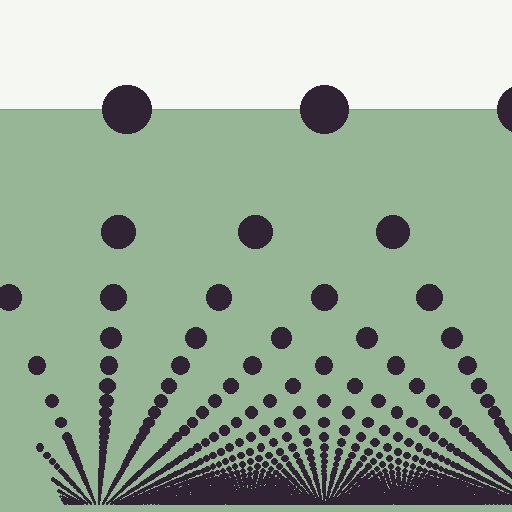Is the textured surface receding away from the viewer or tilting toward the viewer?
The surface appears to tilt toward the viewer. Texture elements get larger and sparser toward the top.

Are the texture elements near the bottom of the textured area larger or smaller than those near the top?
Smaller. The gradient is inverted — elements near the bottom are smaller and denser.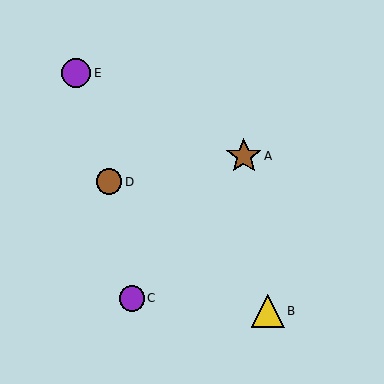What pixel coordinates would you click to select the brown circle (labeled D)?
Click at (109, 182) to select the brown circle D.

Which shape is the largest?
The brown star (labeled A) is the largest.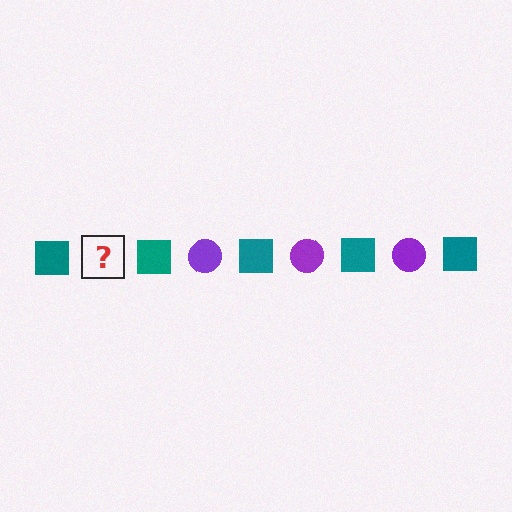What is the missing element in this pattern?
The missing element is a purple circle.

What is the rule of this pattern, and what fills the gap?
The rule is that the pattern alternates between teal square and purple circle. The gap should be filled with a purple circle.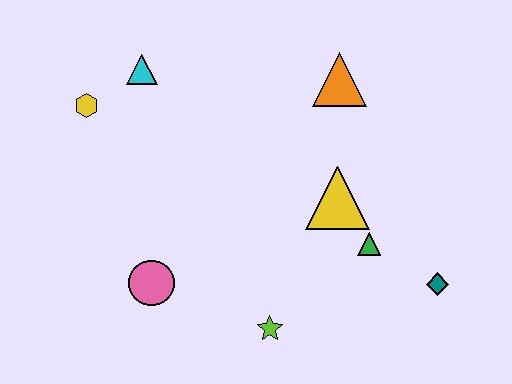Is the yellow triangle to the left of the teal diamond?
Yes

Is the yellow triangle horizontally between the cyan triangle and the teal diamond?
Yes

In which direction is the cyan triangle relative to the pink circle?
The cyan triangle is above the pink circle.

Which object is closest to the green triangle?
The yellow triangle is closest to the green triangle.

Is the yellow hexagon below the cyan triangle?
Yes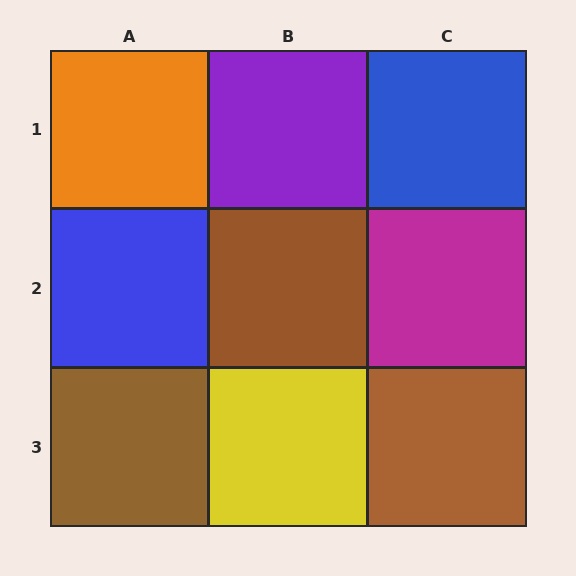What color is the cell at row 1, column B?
Purple.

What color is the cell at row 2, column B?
Brown.